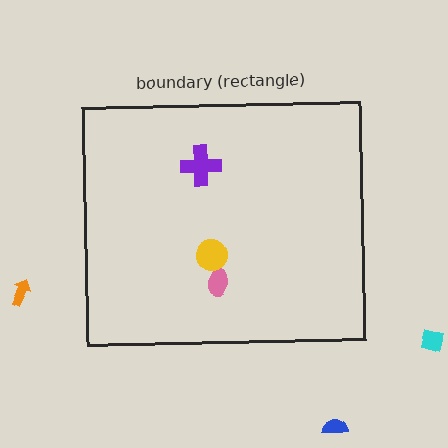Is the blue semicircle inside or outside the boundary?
Outside.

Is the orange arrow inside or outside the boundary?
Outside.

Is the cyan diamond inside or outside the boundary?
Outside.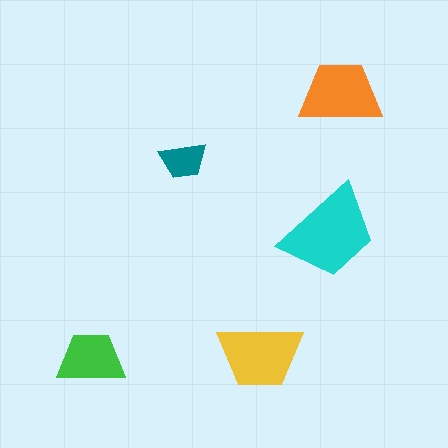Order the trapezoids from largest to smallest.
the cyan one, the yellow one, the orange one, the green one, the teal one.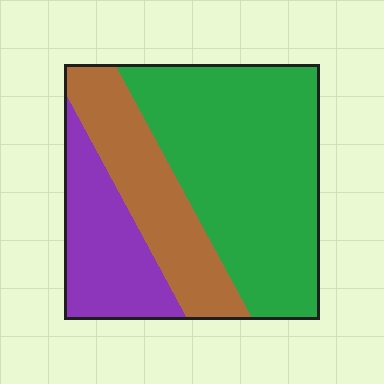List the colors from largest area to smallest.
From largest to smallest: green, brown, purple.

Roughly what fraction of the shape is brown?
Brown covers about 25% of the shape.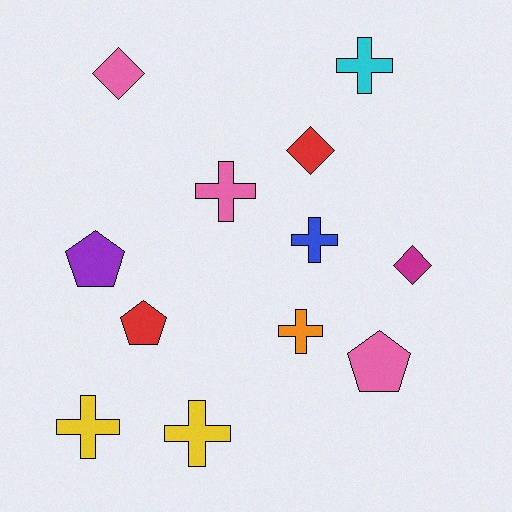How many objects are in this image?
There are 12 objects.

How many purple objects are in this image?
There is 1 purple object.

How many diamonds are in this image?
There are 3 diamonds.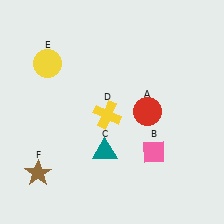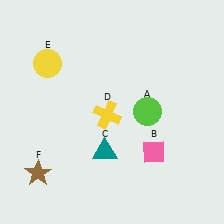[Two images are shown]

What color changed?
The circle (A) changed from red in Image 1 to lime in Image 2.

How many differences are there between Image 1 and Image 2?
There is 1 difference between the two images.